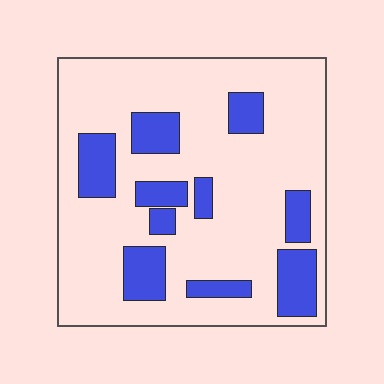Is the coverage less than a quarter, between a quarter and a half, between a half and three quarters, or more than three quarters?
Less than a quarter.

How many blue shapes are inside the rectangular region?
10.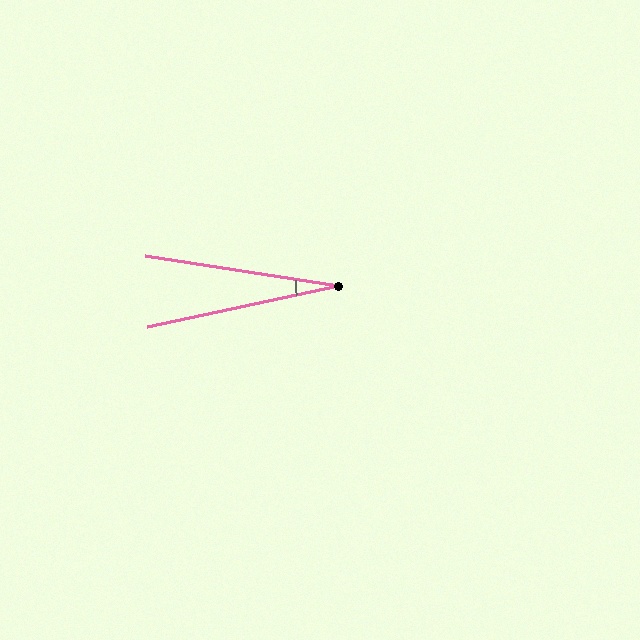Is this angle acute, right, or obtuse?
It is acute.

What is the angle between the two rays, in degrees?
Approximately 21 degrees.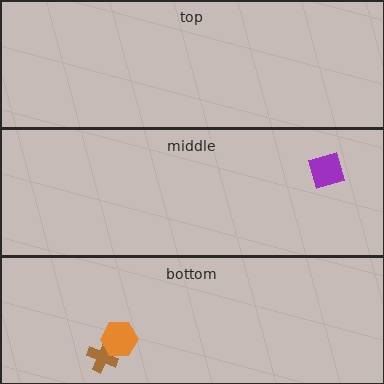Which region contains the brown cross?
The bottom region.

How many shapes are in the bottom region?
2.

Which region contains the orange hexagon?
The bottom region.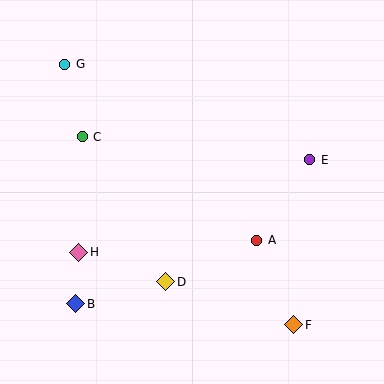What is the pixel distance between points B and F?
The distance between B and F is 219 pixels.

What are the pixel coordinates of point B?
Point B is at (76, 304).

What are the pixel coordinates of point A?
Point A is at (257, 240).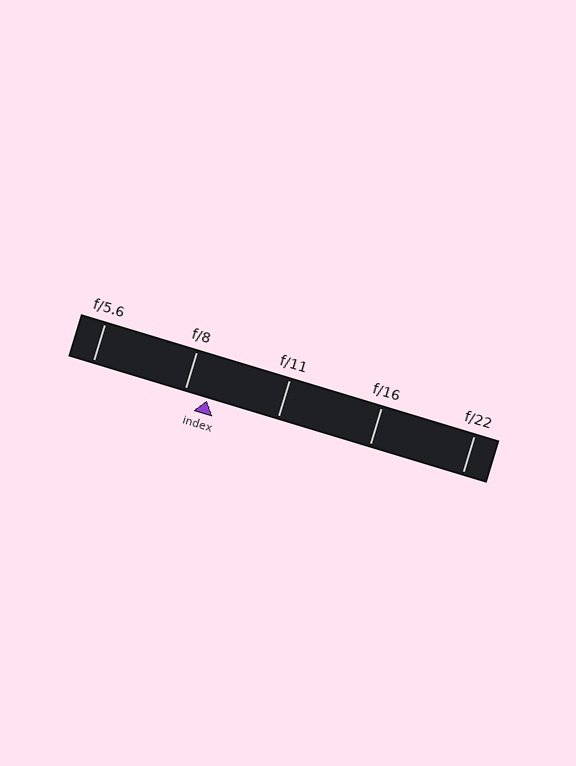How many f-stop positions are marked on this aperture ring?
There are 5 f-stop positions marked.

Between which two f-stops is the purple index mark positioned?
The index mark is between f/8 and f/11.